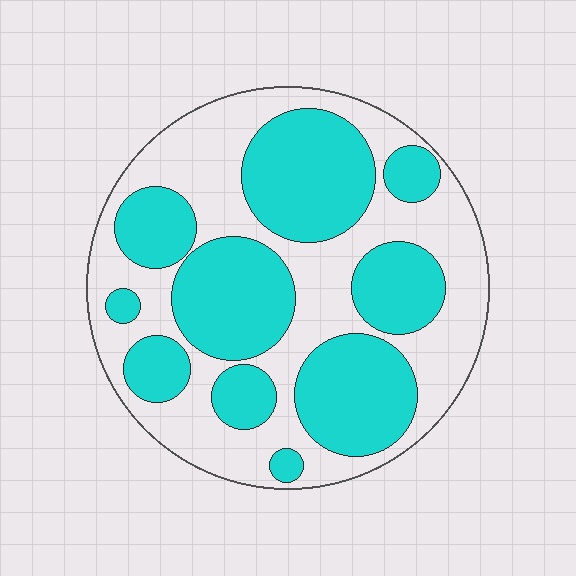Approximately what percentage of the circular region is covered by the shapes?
Approximately 50%.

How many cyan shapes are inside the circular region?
10.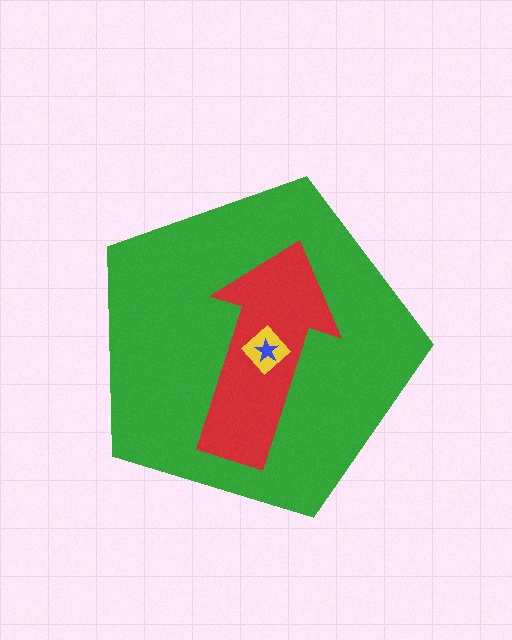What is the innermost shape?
The blue star.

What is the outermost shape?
The green pentagon.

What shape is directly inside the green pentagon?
The red arrow.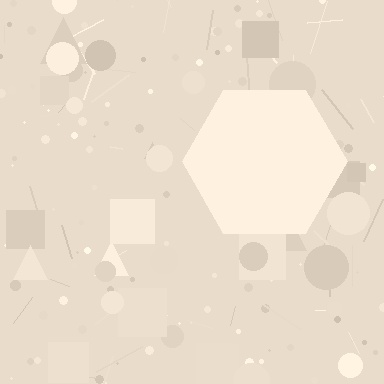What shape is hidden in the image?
A hexagon is hidden in the image.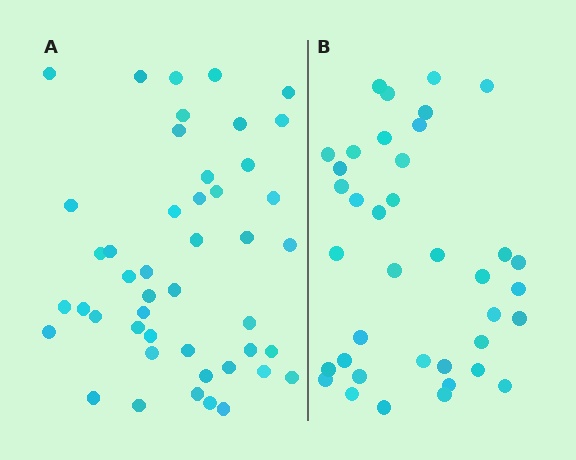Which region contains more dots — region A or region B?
Region A (the left region) has more dots.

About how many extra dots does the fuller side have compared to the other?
Region A has roughly 8 or so more dots than region B.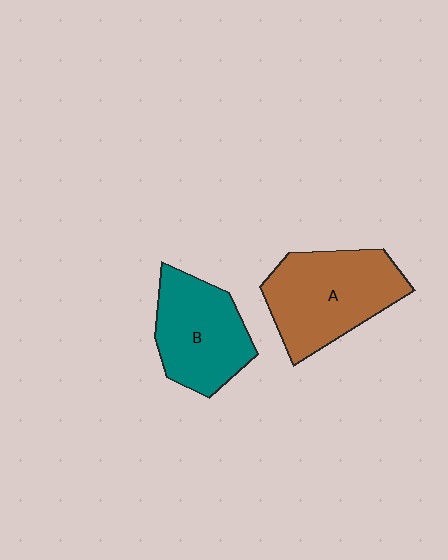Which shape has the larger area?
Shape A (brown).